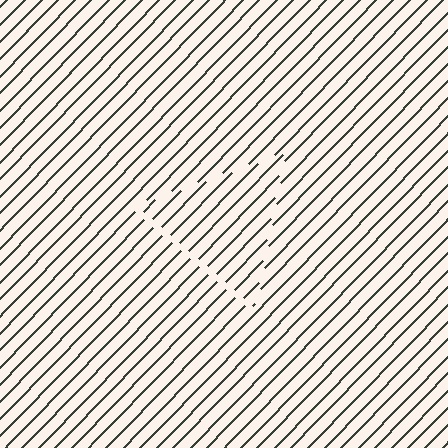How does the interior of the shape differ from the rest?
The interior of the shape contains the same grating, shifted by half a period — the contour is defined by the phase discontinuity where line-ends from the inner and outer gratings abut.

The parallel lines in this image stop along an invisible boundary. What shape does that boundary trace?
An illusory triangle. The interior of the shape contains the same grating, shifted by half a period — the contour is defined by the phase discontinuity where line-ends from the inner and outer gratings abut.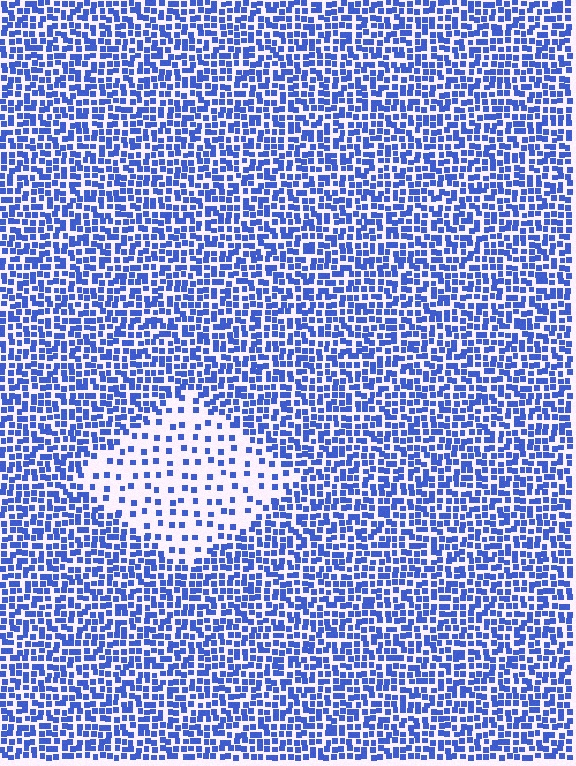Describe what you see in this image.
The image contains small blue elements arranged at two different densities. A diamond-shaped region is visible where the elements are less densely packed than the surrounding area.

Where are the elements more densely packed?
The elements are more densely packed outside the diamond boundary.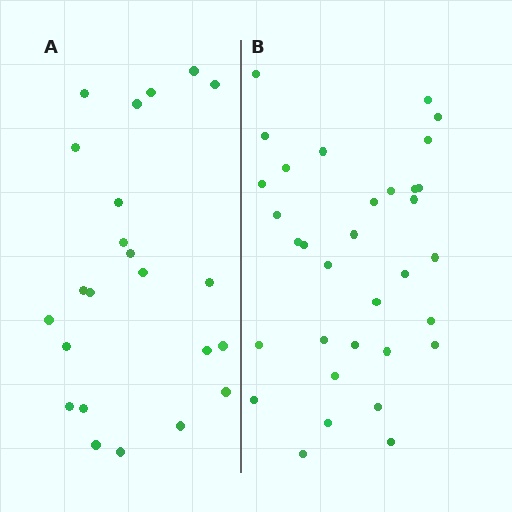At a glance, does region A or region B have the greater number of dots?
Region B (the right region) has more dots.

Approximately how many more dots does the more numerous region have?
Region B has roughly 10 or so more dots than region A.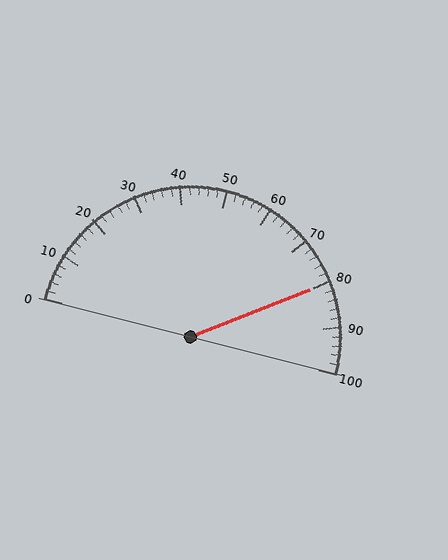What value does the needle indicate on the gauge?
The needle indicates approximately 80.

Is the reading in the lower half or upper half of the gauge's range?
The reading is in the upper half of the range (0 to 100).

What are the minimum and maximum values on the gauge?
The gauge ranges from 0 to 100.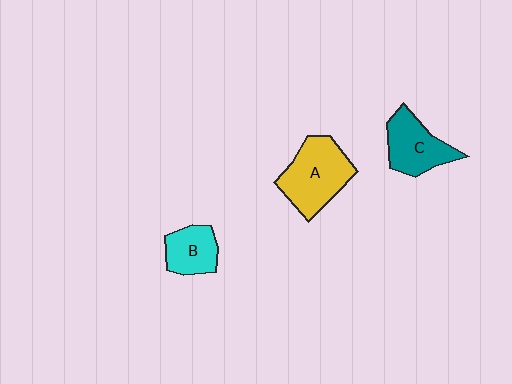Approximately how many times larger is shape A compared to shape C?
Approximately 1.3 times.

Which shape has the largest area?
Shape A (yellow).